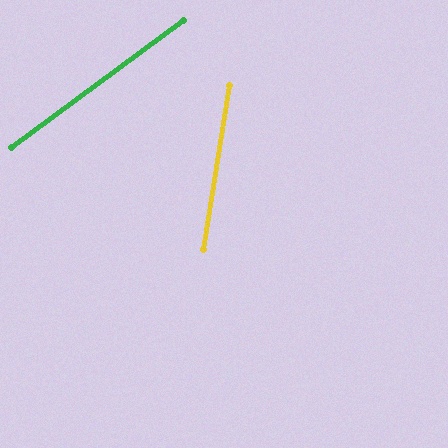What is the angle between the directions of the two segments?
Approximately 44 degrees.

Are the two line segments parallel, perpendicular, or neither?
Neither parallel nor perpendicular — they differ by about 44°.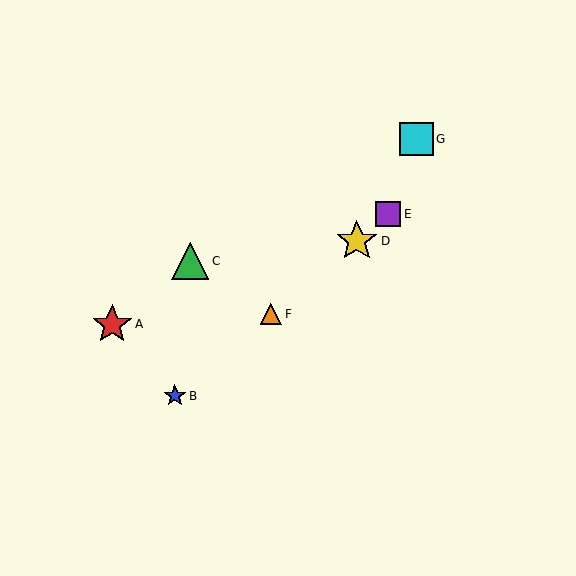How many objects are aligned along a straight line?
4 objects (B, D, E, F) are aligned along a straight line.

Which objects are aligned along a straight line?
Objects B, D, E, F are aligned along a straight line.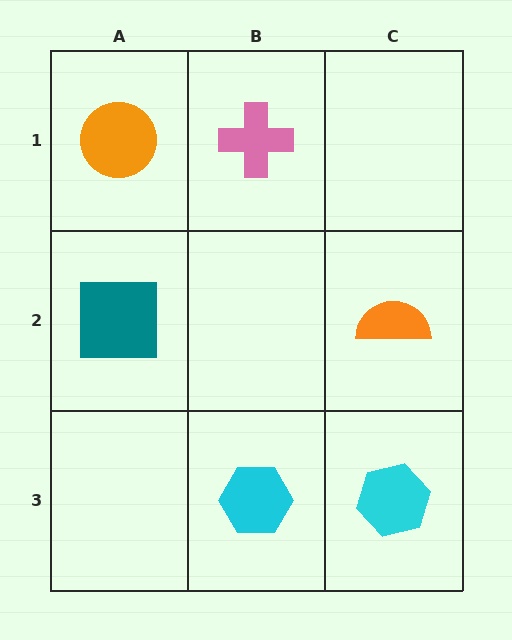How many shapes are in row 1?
2 shapes.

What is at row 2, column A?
A teal square.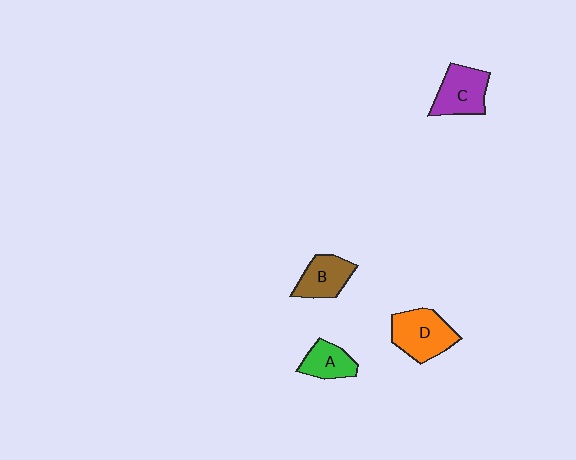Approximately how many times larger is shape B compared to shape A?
Approximately 1.2 times.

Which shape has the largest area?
Shape D (orange).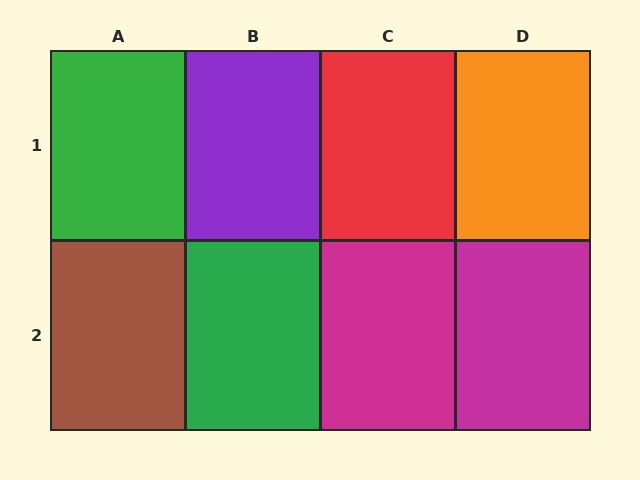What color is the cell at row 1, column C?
Red.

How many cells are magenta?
2 cells are magenta.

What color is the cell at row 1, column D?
Orange.